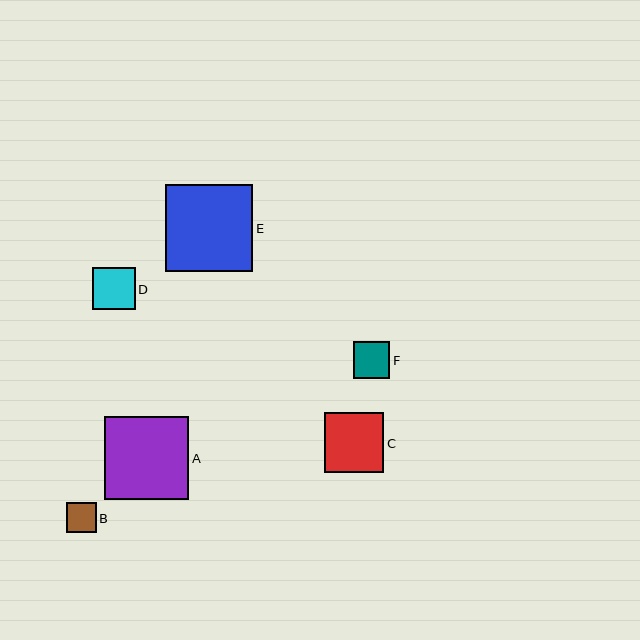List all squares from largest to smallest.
From largest to smallest: E, A, C, D, F, B.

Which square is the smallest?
Square B is the smallest with a size of approximately 30 pixels.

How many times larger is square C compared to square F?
Square C is approximately 1.6 times the size of square F.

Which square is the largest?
Square E is the largest with a size of approximately 87 pixels.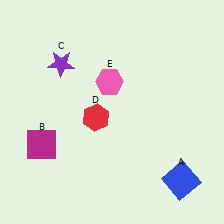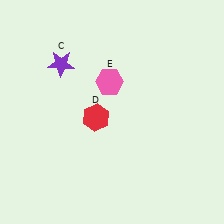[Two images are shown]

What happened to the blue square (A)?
The blue square (A) was removed in Image 2. It was in the bottom-right area of Image 1.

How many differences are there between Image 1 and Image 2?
There are 2 differences between the two images.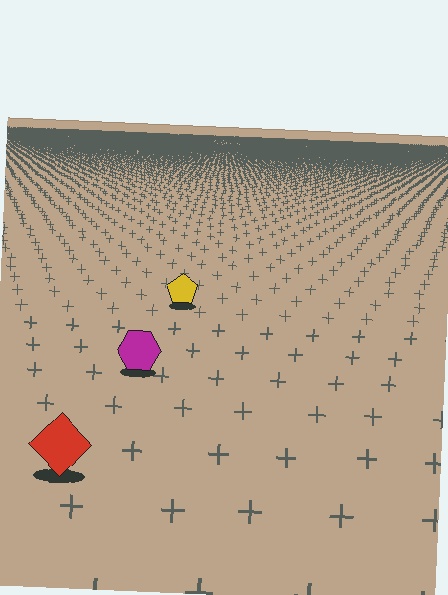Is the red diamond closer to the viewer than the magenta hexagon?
Yes. The red diamond is closer — you can tell from the texture gradient: the ground texture is coarser near it.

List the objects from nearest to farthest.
From nearest to farthest: the red diamond, the magenta hexagon, the yellow pentagon.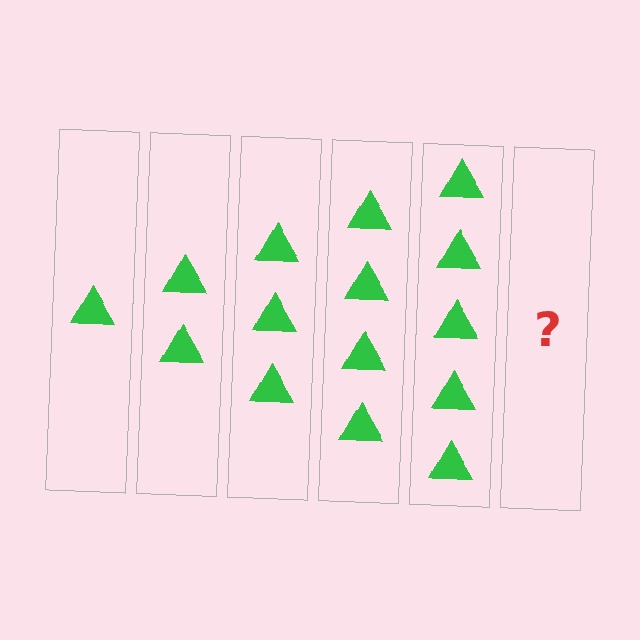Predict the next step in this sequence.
The next step is 6 triangles.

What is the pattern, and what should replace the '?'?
The pattern is that each step adds one more triangle. The '?' should be 6 triangles.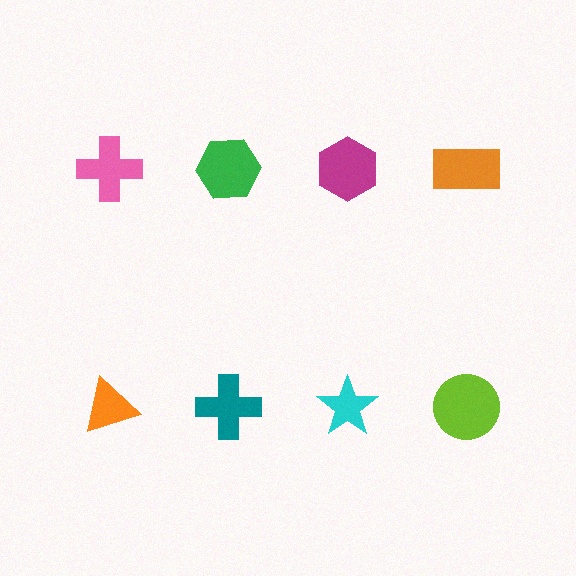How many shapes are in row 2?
4 shapes.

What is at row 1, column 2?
A green hexagon.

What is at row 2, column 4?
A lime circle.